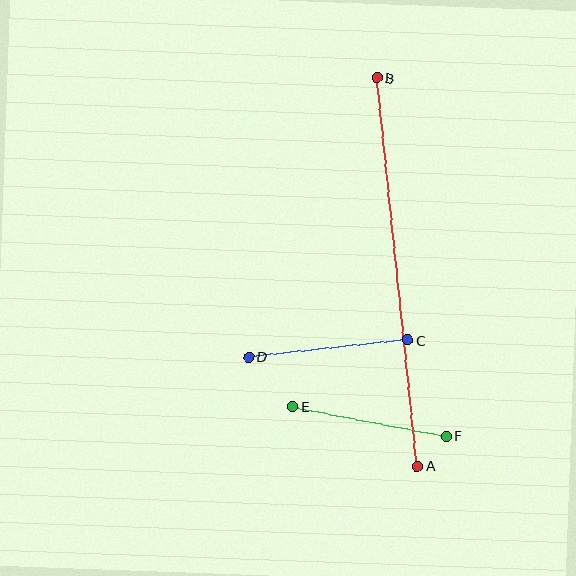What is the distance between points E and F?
The distance is approximately 156 pixels.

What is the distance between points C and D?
The distance is approximately 160 pixels.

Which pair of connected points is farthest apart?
Points A and B are farthest apart.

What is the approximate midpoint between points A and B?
The midpoint is at approximately (397, 272) pixels.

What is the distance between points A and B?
The distance is approximately 390 pixels.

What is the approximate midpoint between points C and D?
The midpoint is at approximately (328, 349) pixels.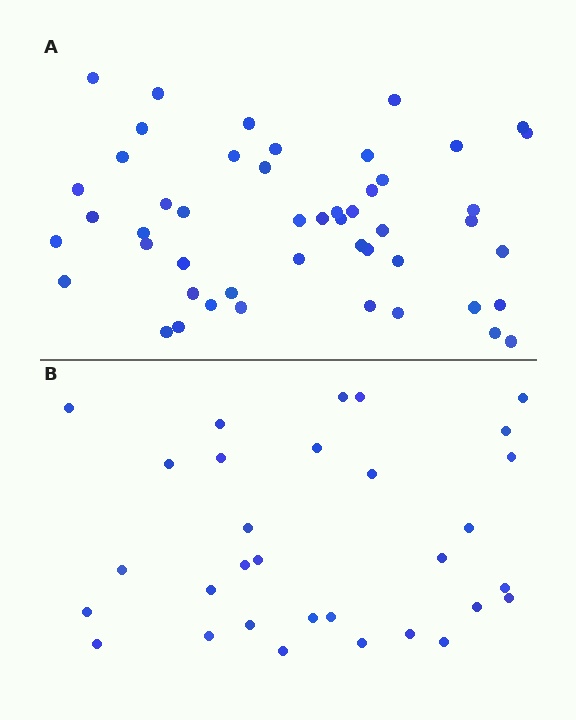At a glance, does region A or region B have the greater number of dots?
Region A (the top region) has more dots.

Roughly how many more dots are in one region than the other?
Region A has approximately 20 more dots than region B.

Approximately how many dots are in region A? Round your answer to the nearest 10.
About 50 dots. (The exact count is 49, which rounds to 50.)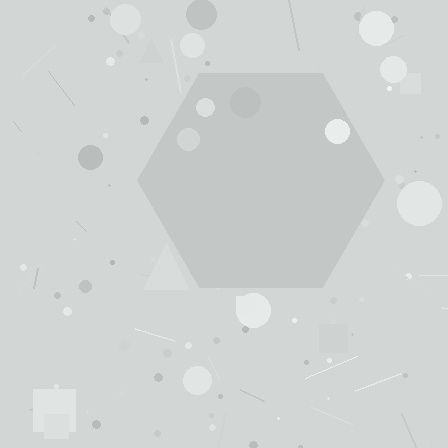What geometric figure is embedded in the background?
A hexagon is embedded in the background.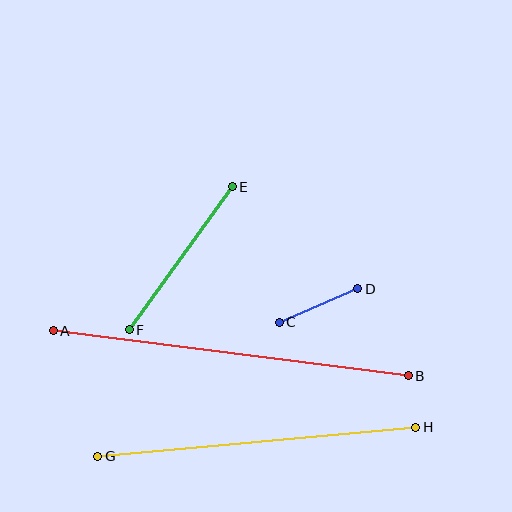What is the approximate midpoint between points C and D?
The midpoint is at approximately (318, 306) pixels.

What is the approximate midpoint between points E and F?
The midpoint is at approximately (181, 258) pixels.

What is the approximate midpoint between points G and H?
The midpoint is at approximately (257, 442) pixels.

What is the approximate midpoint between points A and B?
The midpoint is at approximately (231, 353) pixels.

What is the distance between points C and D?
The distance is approximately 85 pixels.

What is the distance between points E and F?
The distance is approximately 176 pixels.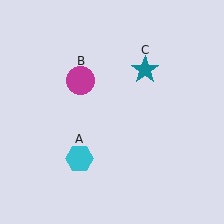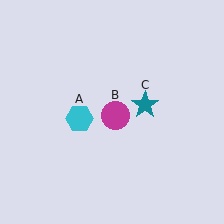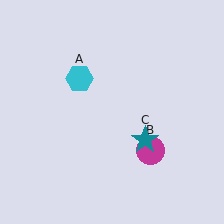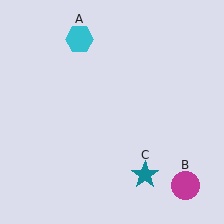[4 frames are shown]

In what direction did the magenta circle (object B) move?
The magenta circle (object B) moved down and to the right.